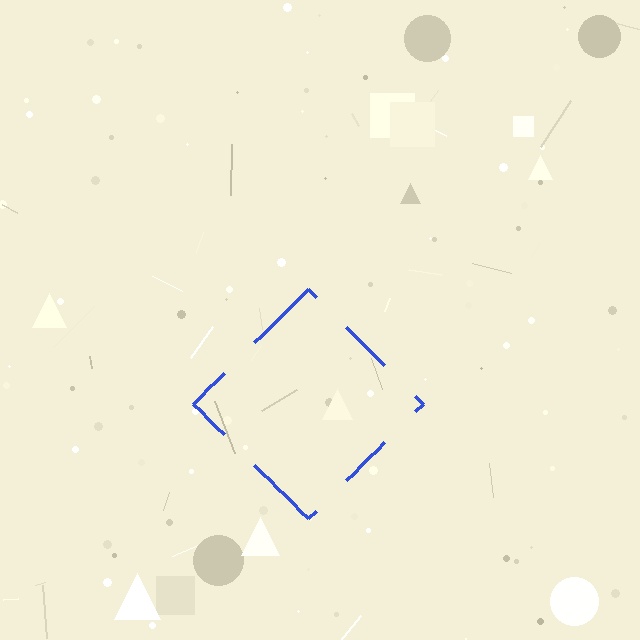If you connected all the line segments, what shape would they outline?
They would outline a diamond.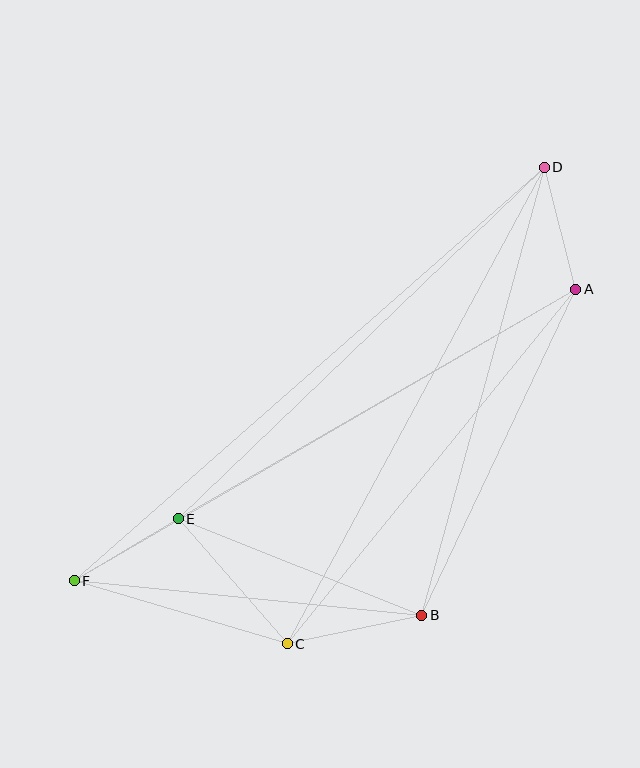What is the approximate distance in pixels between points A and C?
The distance between A and C is approximately 457 pixels.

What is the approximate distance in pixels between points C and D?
The distance between C and D is approximately 541 pixels.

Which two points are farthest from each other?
Points D and F are farthest from each other.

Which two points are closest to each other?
Points E and F are closest to each other.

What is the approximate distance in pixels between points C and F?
The distance between C and F is approximately 222 pixels.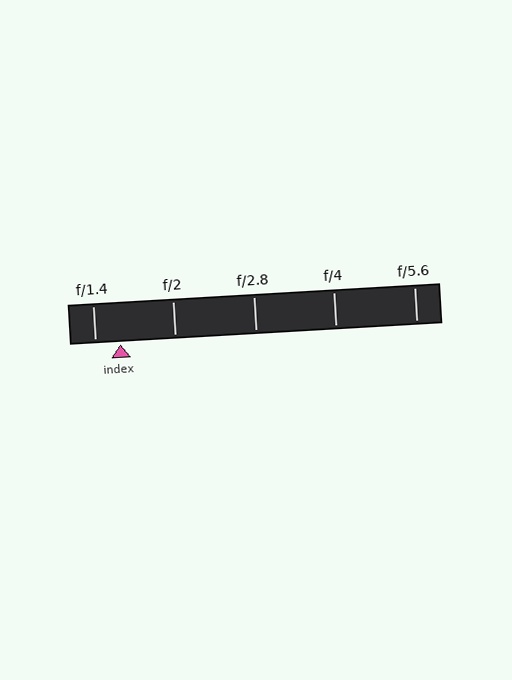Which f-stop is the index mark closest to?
The index mark is closest to f/1.4.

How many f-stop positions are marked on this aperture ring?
There are 5 f-stop positions marked.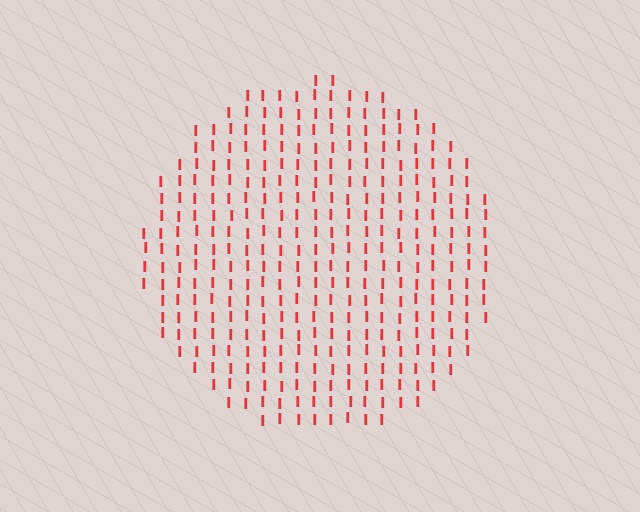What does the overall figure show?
The overall figure shows a circle.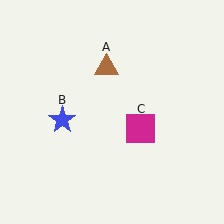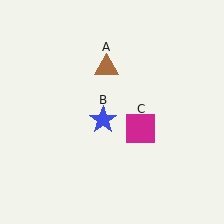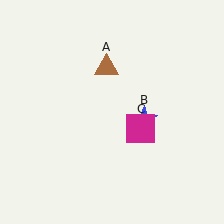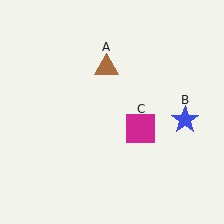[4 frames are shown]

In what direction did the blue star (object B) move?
The blue star (object B) moved right.